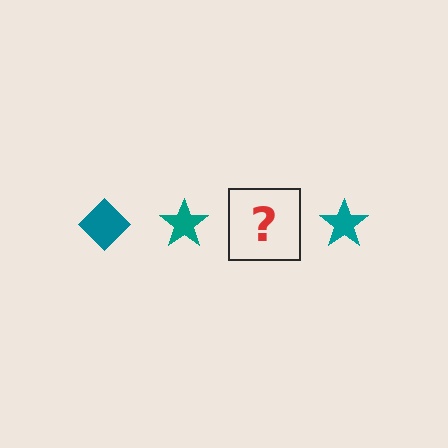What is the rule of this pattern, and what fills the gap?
The rule is that the pattern cycles through diamond, star shapes in teal. The gap should be filled with a teal diamond.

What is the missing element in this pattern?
The missing element is a teal diamond.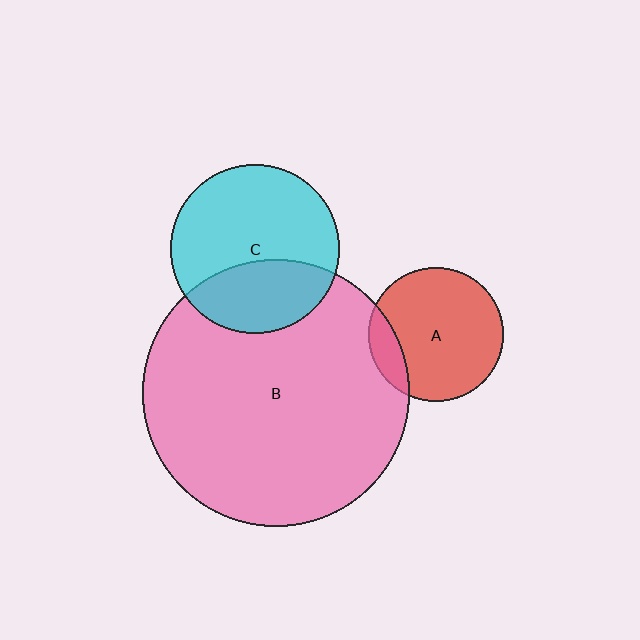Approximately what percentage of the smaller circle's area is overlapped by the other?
Approximately 35%.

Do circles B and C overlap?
Yes.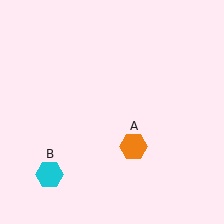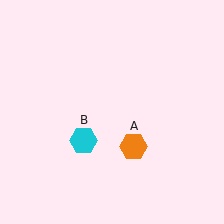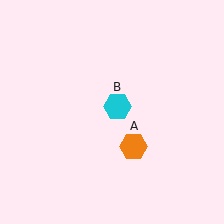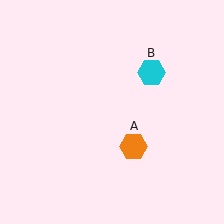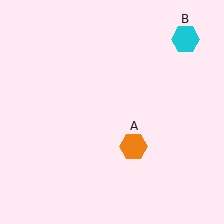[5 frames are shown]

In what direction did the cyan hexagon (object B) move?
The cyan hexagon (object B) moved up and to the right.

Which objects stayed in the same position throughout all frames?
Orange hexagon (object A) remained stationary.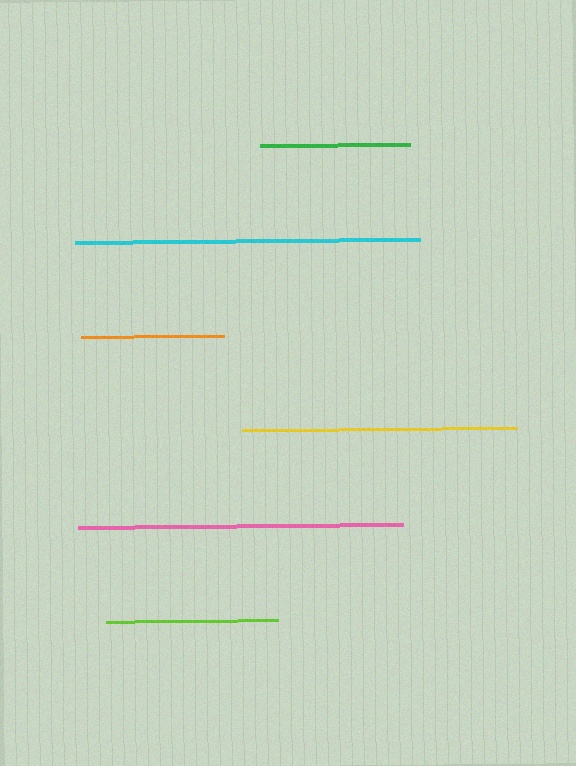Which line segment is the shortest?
The orange line is the shortest at approximately 143 pixels.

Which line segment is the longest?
The cyan line is the longest at approximately 345 pixels.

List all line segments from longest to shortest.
From longest to shortest: cyan, pink, yellow, lime, green, orange.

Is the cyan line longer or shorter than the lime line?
The cyan line is longer than the lime line.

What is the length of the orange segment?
The orange segment is approximately 143 pixels long.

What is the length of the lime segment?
The lime segment is approximately 172 pixels long.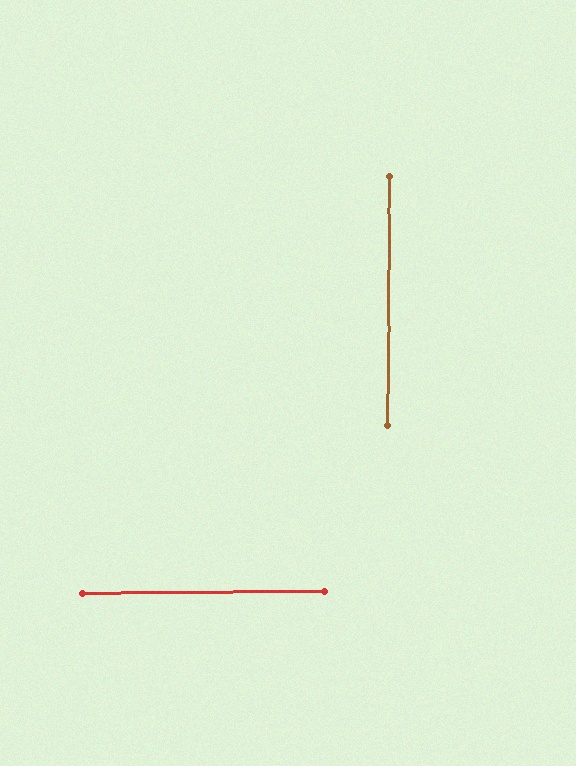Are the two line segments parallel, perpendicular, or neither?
Perpendicular — they meet at approximately 89°.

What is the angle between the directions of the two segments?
Approximately 89 degrees.